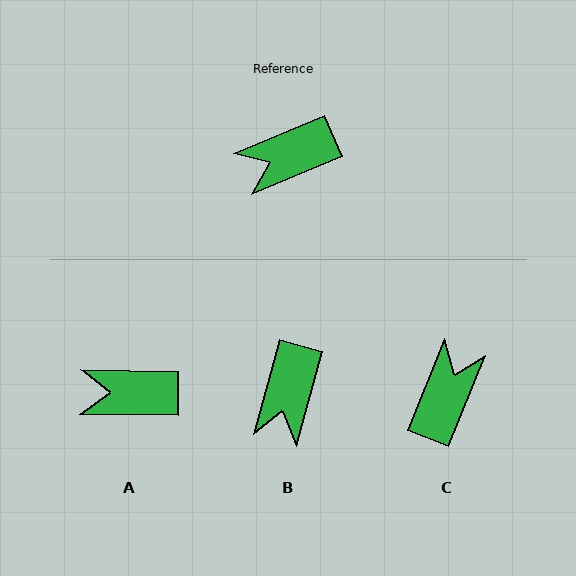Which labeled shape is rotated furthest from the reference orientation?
C, about 135 degrees away.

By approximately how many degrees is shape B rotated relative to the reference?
Approximately 52 degrees counter-clockwise.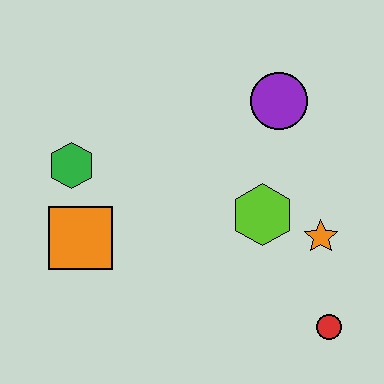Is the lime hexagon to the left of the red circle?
Yes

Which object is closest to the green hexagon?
The orange square is closest to the green hexagon.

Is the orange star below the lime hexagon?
Yes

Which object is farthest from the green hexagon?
The red circle is farthest from the green hexagon.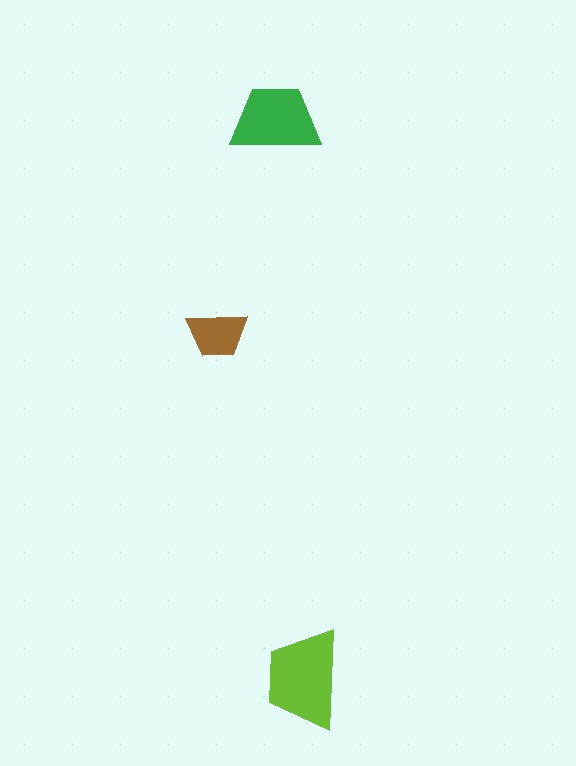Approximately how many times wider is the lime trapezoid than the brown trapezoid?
About 1.5 times wider.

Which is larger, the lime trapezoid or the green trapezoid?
The lime one.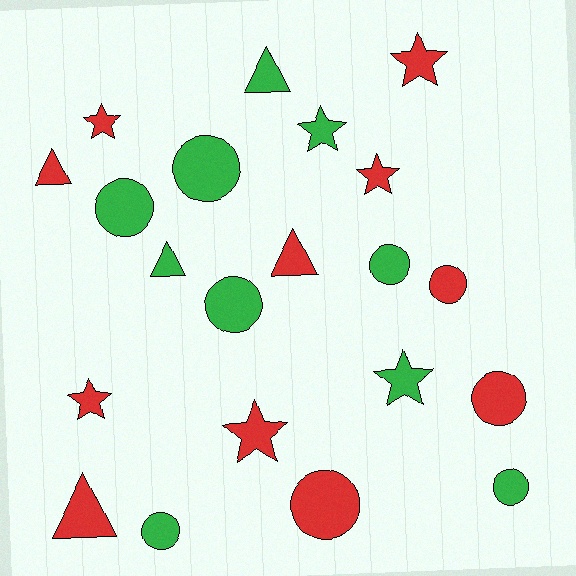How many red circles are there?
There are 3 red circles.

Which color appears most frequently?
Red, with 11 objects.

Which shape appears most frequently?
Circle, with 9 objects.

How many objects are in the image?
There are 21 objects.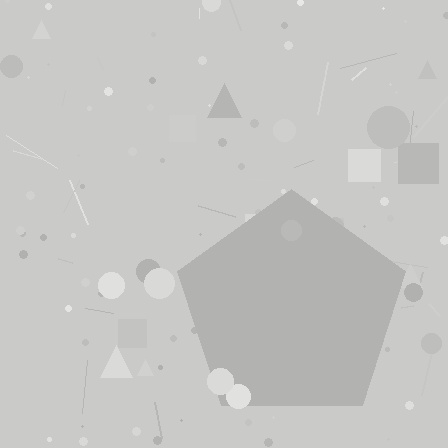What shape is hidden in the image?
A pentagon is hidden in the image.